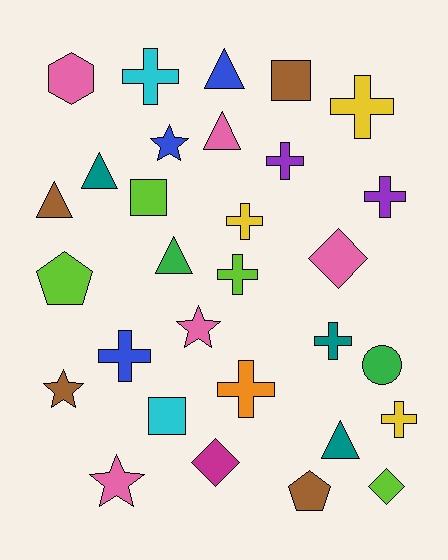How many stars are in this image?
There are 4 stars.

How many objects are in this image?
There are 30 objects.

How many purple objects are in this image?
There are 2 purple objects.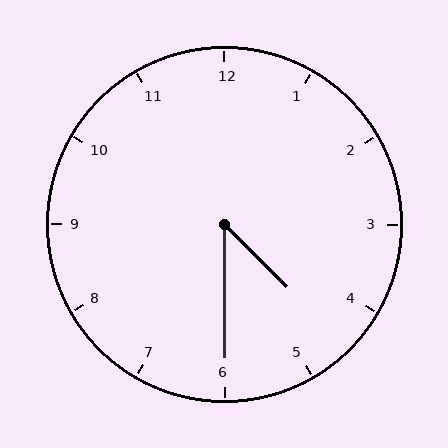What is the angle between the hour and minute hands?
Approximately 45 degrees.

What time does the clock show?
4:30.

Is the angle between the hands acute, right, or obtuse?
It is acute.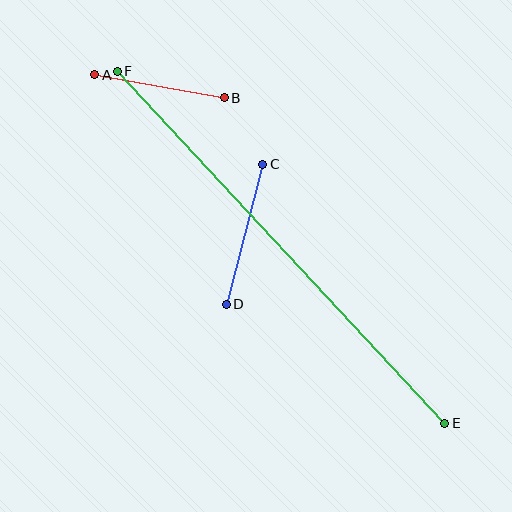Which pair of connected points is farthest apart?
Points E and F are farthest apart.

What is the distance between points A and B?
The distance is approximately 132 pixels.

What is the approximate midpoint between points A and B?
The midpoint is at approximately (159, 86) pixels.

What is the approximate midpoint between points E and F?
The midpoint is at approximately (281, 247) pixels.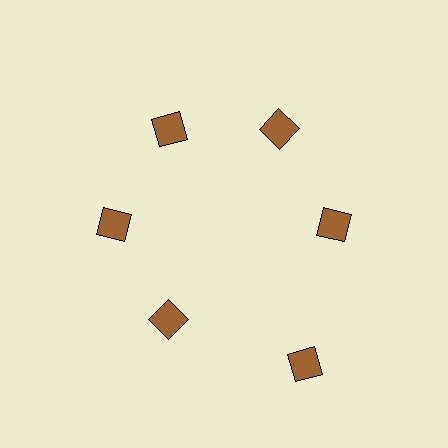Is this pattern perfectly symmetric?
No. The 6 brown diamonds are arranged in a ring, but one element near the 5 o'clock position is pushed outward from the center, breaking the 6-fold rotational symmetry.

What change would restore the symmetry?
The symmetry would be restored by moving it inward, back onto the ring so that all 6 diamonds sit at equal angles and equal distance from the center.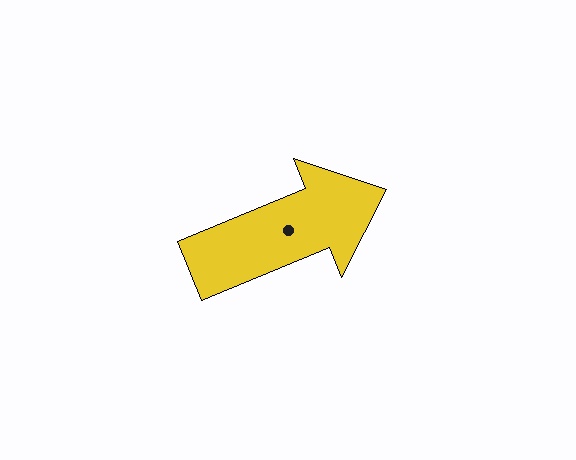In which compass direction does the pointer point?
East.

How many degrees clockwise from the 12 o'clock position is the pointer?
Approximately 68 degrees.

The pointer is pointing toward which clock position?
Roughly 2 o'clock.